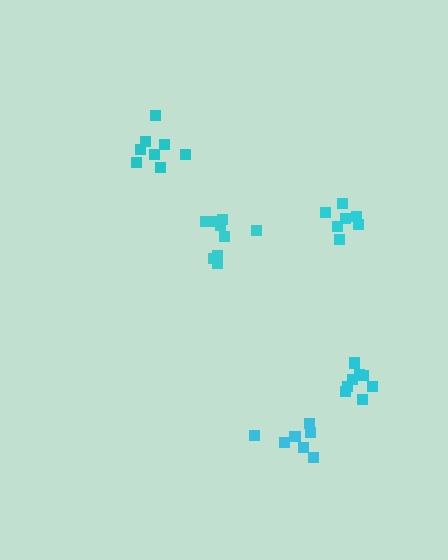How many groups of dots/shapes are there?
There are 5 groups.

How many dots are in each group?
Group 1: 8 dots, Group 2: 7 dots, Group 3: 9 dots, Group 4: 7 dots, Group 5: 8 dots (39 total).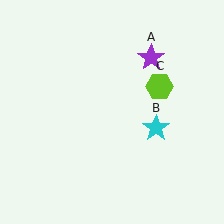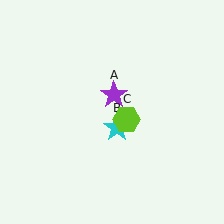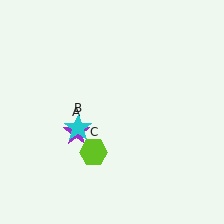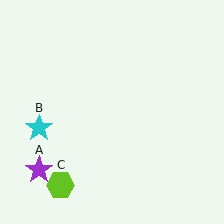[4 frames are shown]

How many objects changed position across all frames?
3 objects changed position: purple star (object A), cyan star (object B), lime hexagon (object C).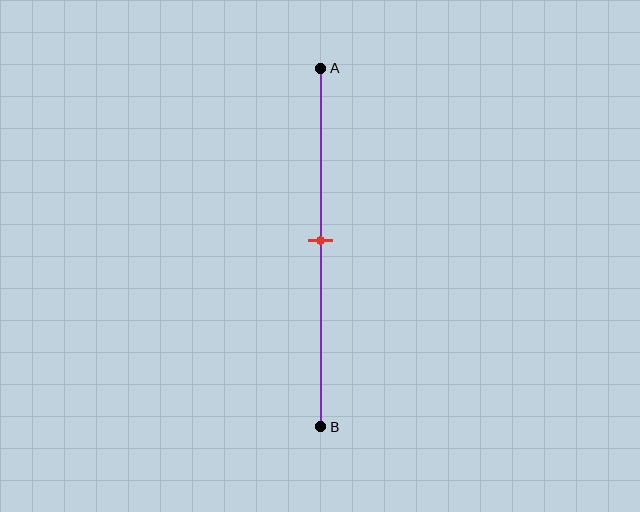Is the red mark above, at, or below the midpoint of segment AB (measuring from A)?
The red mark is approximately at the midpoint of segment AB.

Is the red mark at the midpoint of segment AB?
Yes, the mark is approximately at the midpoint.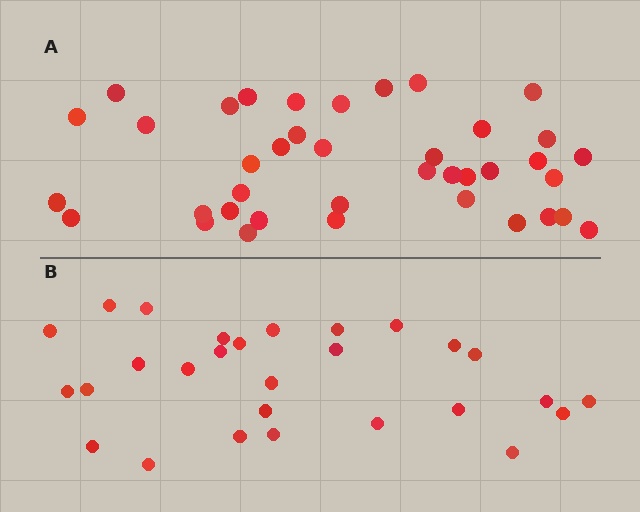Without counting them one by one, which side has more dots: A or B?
Region A (the top region) has more dots.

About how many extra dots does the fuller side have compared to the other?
Region A has roughly 12 or so more dots than region B.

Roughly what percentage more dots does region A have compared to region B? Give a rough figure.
About 40% more.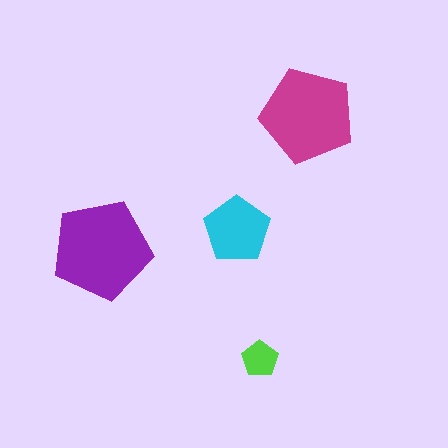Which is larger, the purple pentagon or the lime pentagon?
The purple one.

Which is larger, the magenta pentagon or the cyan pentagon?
The magenta one.